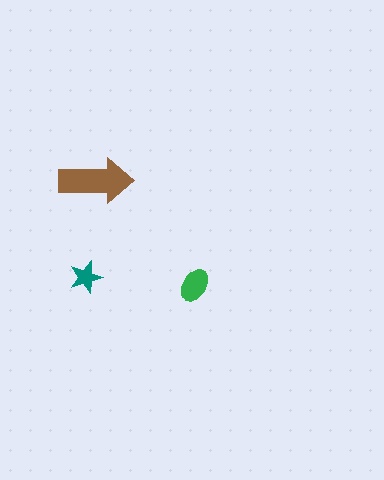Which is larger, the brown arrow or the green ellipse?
The brown arrow.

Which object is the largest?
The brown arrow.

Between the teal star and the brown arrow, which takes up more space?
The brown arrow.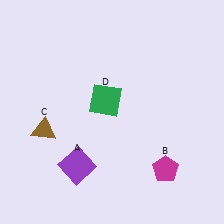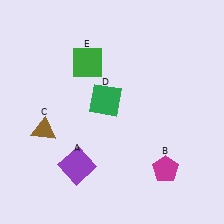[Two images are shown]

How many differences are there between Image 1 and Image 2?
There is 1 difference between the two images.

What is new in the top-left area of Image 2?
A green square (E) was added in the top-left area of Image 2.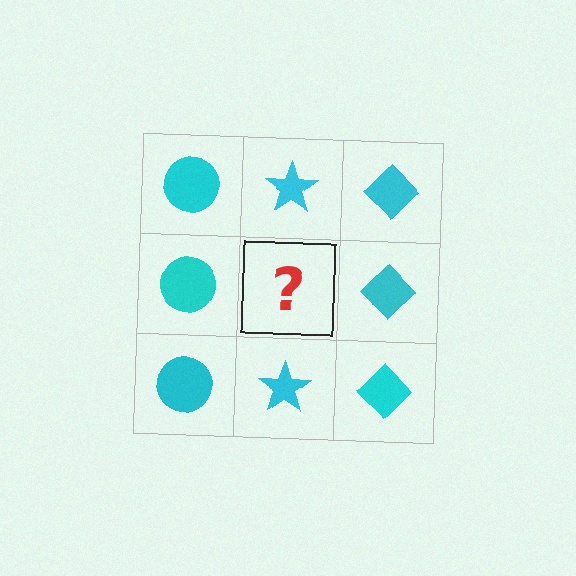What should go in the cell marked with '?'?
The missing cell should contain a cyan star.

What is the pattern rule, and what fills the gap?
The rule is that each column has a consistent shape. The gap should be filled with a cyan star.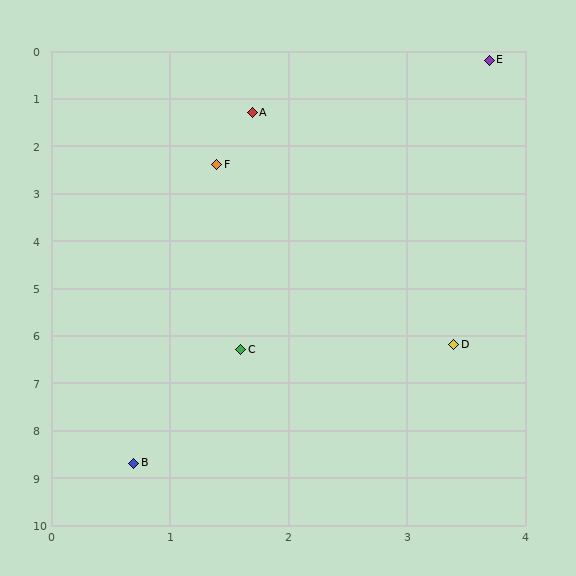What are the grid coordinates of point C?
Point C is at approximately (1.6, 6.3).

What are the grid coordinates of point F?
Point F is at approximately (1.4, 2.4).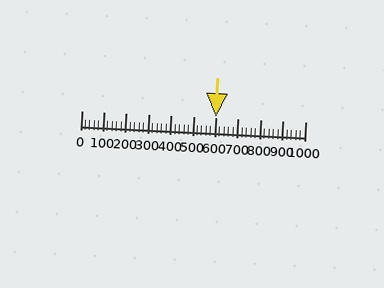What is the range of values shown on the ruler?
The ruler shows values from 0 to 1000.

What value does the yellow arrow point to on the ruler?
The yellow arrow points to approximately 600.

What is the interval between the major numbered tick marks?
The major tick marks are spaced 100 units apart.